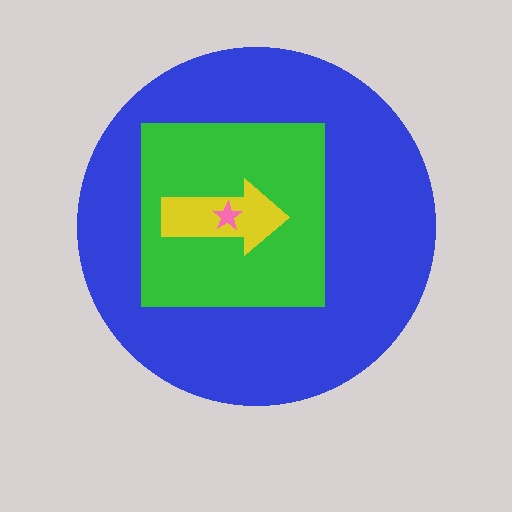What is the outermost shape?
The blue circle.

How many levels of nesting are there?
4.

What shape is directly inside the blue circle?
The green square.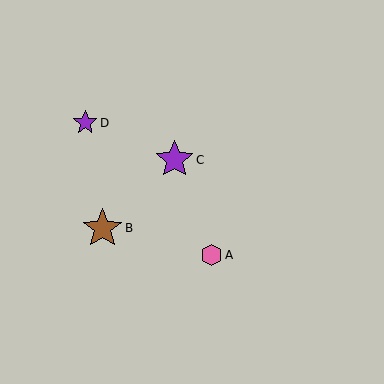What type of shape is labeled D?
Shape D is a purple star.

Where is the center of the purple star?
The center of the purple star is at (85, 123).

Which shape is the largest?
The brown star (labeled B) is the largest.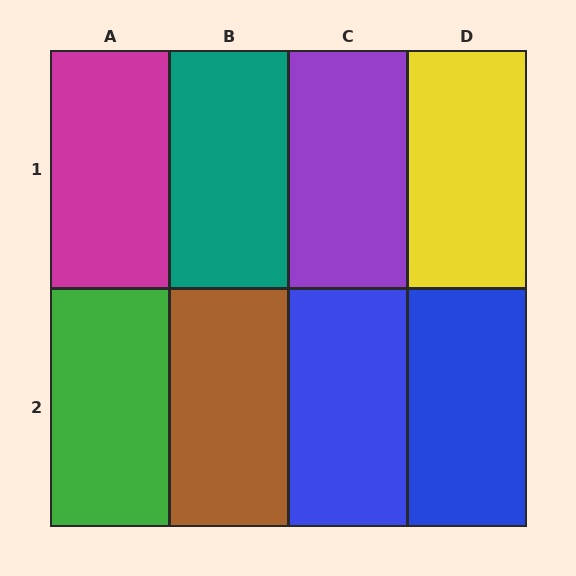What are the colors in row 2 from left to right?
Green, brown, blue, blue.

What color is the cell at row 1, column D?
Yellow.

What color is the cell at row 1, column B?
Teal.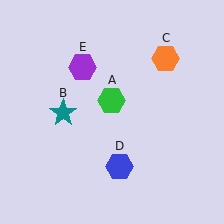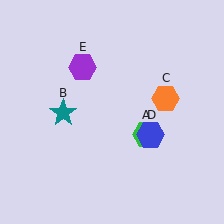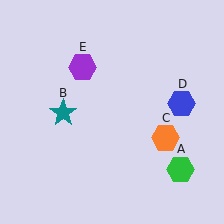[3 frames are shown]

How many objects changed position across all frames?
3 objects changed position: green hexagon (object A), orange hexagon (object C), blue hexagon (object D).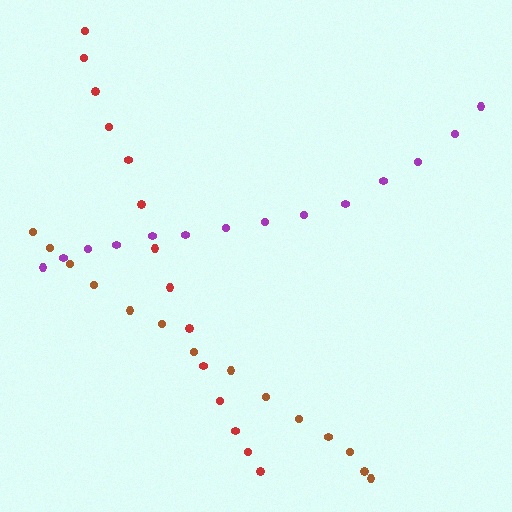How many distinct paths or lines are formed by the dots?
There are 3 distinct paths.